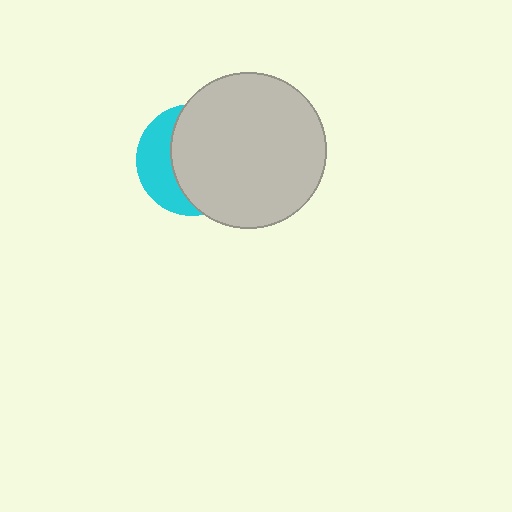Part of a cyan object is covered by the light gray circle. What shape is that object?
It is a circle.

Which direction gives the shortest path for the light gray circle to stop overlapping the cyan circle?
Moving right gives the shortest separation.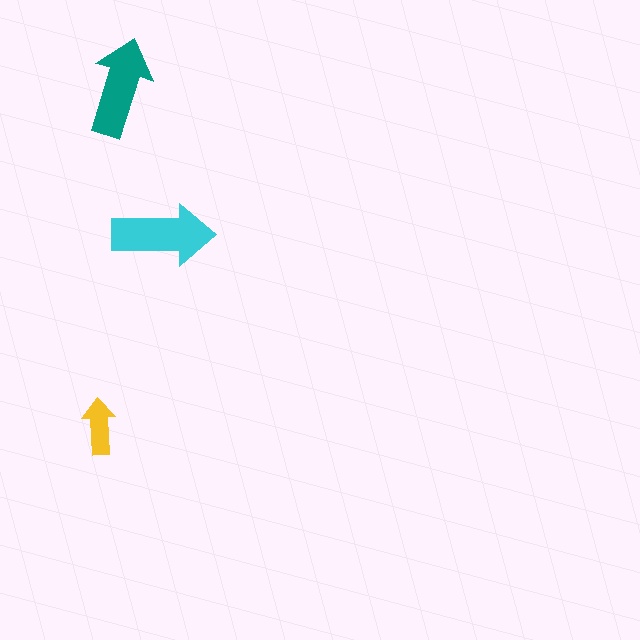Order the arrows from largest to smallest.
the cyan one, the teal one, the yellow one.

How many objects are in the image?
There are 3 objects in the image.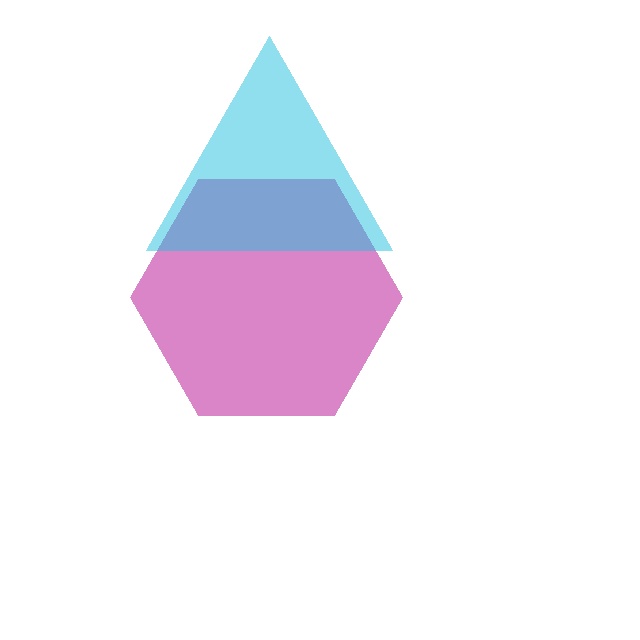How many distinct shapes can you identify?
There are 2 distinct shapes: a magenta hexagon, a cyan triangle.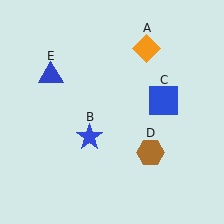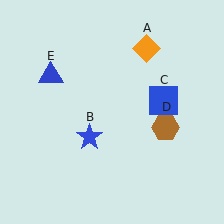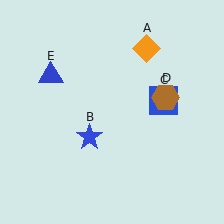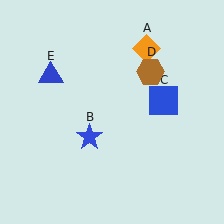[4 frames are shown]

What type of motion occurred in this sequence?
The brown hexagon (object D) rotated counterclockwise around the center of the scene.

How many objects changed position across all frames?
1 object changed position: brown hexagon (object D).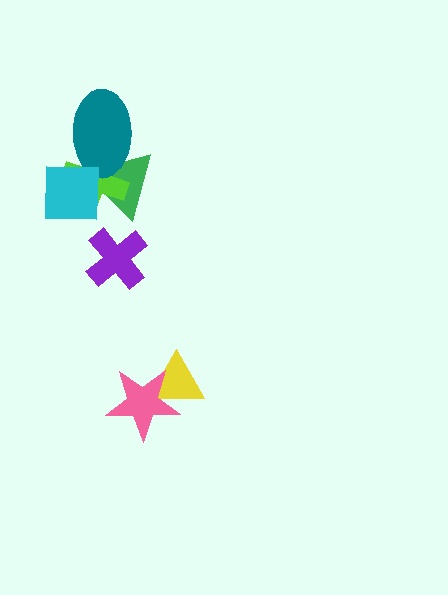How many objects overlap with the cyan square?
2 objects overlap with the cyan square.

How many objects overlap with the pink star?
1 object overlaps with the pink star.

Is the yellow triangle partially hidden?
Yes, it is partially covered by another shape.